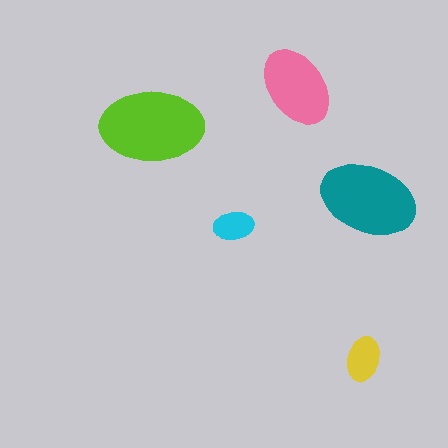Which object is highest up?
The pink ellipse is topmost.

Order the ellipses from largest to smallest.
the lime one, the teal one, the pink one, the yellow one, the cyan one.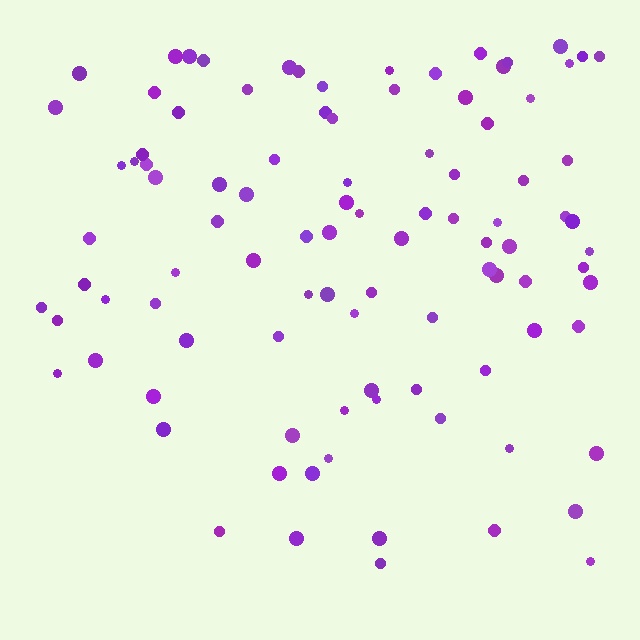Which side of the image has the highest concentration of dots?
The top.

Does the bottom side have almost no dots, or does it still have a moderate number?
Still a moderate number, just noticeably fewer than the top.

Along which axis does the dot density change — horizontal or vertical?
Vertical.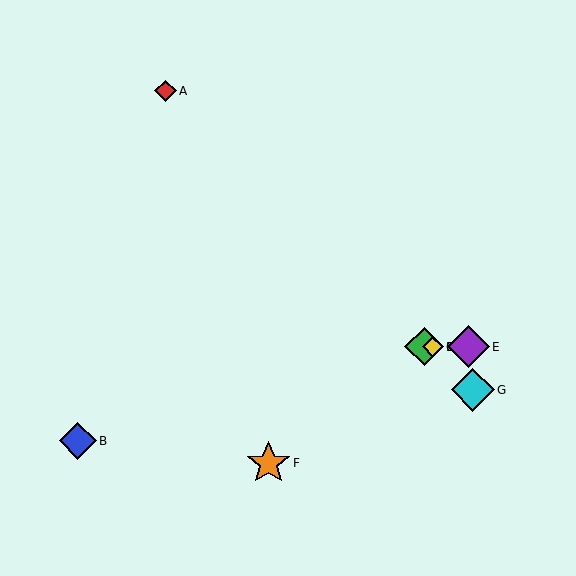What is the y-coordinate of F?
Object F is at y≈463.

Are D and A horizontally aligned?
No, D is at y≈347 and A is at y≈91.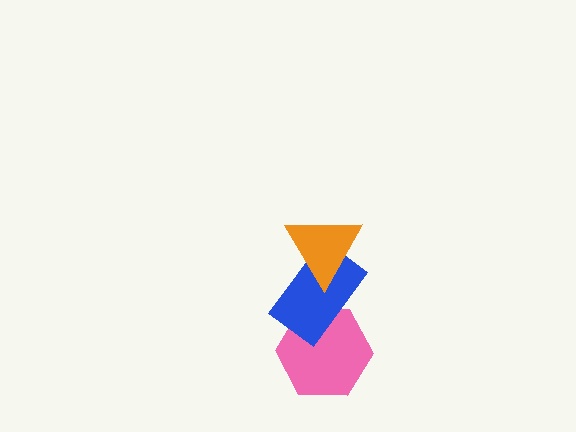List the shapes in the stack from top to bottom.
From top to bottom: the orange triangle, the blue rectangle, the pink hexagon.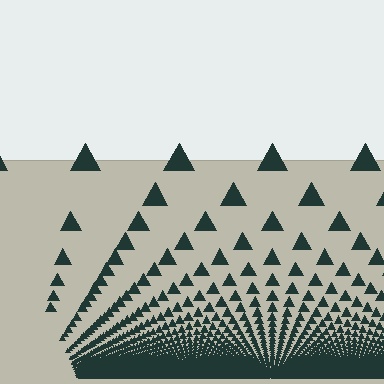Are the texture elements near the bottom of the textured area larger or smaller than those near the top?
Smaller. The gradient is inverted — elements near the bottom are smaller and denser.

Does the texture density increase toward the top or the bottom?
Density increases toward the bottom.